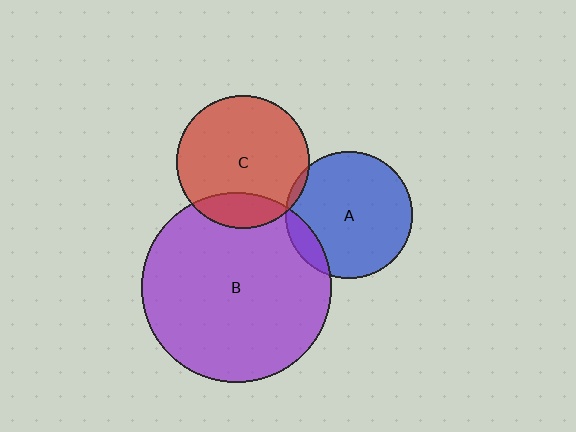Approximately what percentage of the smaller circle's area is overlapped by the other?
Approximately 5%.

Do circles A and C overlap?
Yes.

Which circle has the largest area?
Circle B (purple).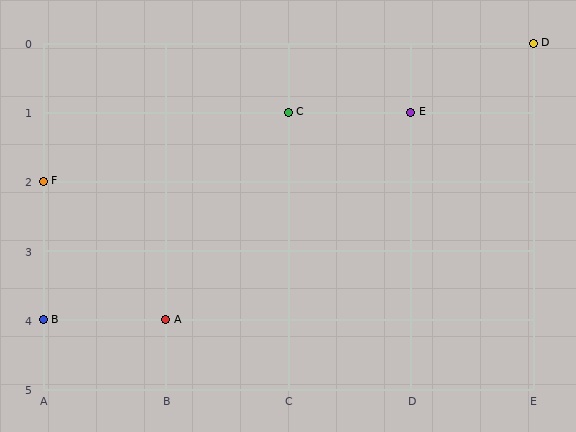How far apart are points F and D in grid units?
Points F and D are 4 columns and 2 rows apart (about 4.5 grid units diagonally).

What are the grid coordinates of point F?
Point F is at grid coordinates (A, 2).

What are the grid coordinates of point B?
Point B is at grid coordinates (A, 4).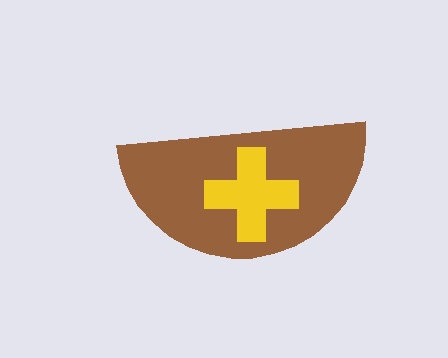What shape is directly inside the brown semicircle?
The yellow cross.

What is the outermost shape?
The brown semicircle.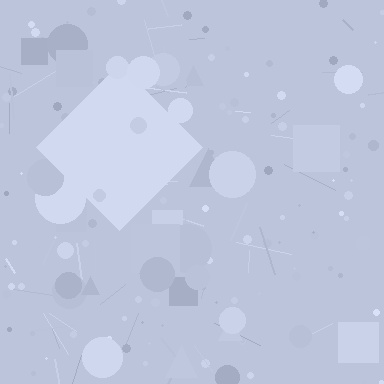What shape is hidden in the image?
A diamond is hidden in the image.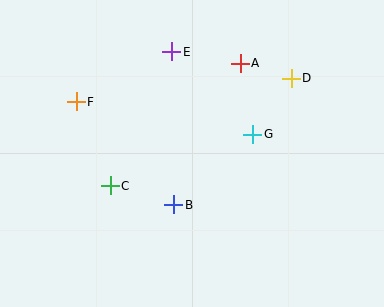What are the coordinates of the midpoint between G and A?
The midpoint between G and A is at (246, 99).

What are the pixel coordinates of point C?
Point C is at (110, 186).